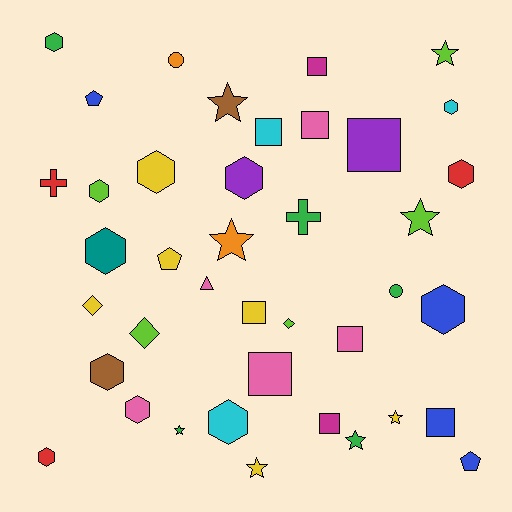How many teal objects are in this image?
There is 1 teal object.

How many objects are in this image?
There are 40 objects.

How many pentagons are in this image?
There are 3 pentagons.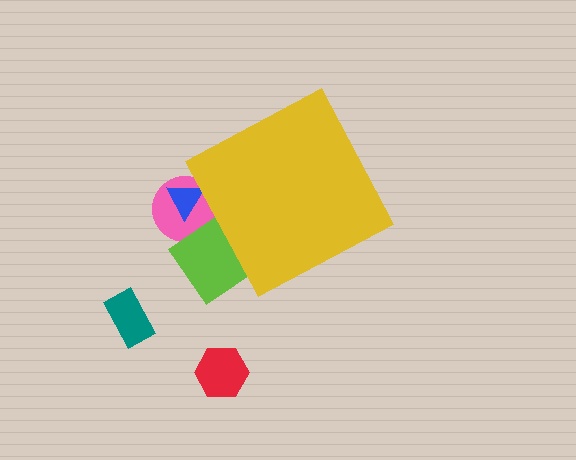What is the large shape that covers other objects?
A yellow diamond.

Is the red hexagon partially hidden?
No, the red hexagon is fully visible.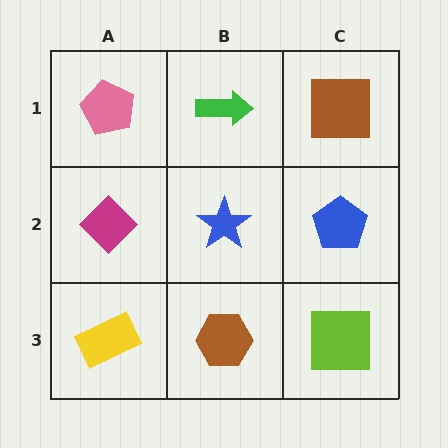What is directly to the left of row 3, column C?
A brown hexagon.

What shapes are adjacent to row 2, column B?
A green arrow (row 1, column B), a brown hexagon (row 3, column B), a magenta diamond (row 2, column A), a blue pentagon (row 2, column C).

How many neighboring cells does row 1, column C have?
2.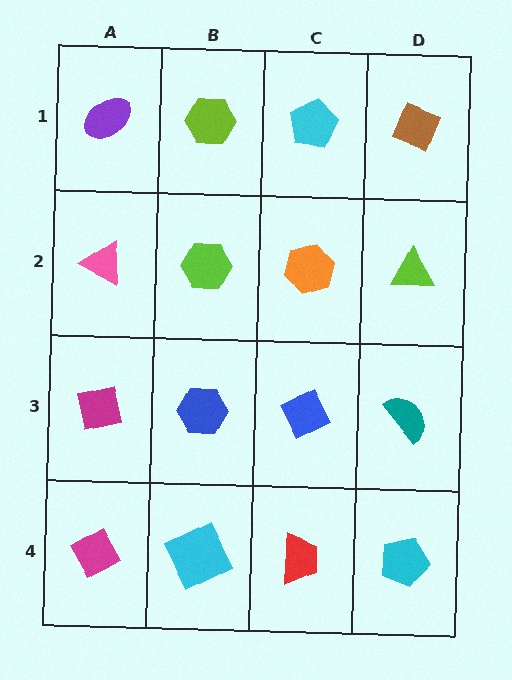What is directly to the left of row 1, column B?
A purple ellipse.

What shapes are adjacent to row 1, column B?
A lime hexagon (row 2, column B), a purple ellipse (row 1, column A), a cyan pentagon (row 1, column C).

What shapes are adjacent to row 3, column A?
A pink triangle (row 2, column A), a magenta diamond (row 4, column A), a blue hexagon (row 3, column B).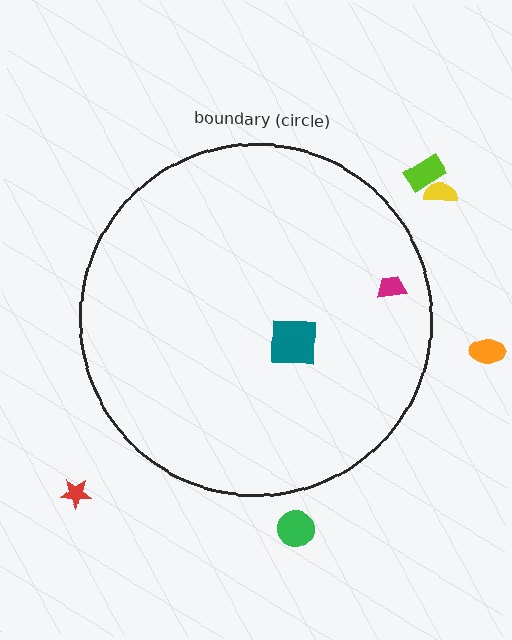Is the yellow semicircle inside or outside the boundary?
Outside.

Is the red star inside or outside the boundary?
Outside.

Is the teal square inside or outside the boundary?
Inside.